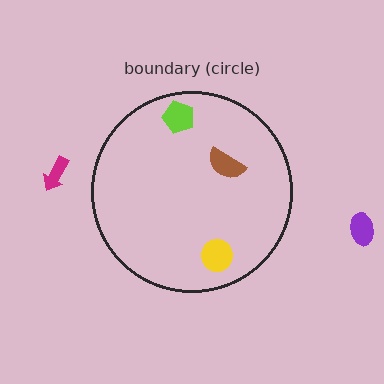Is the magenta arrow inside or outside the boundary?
Outside.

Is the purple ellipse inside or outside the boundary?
Outside.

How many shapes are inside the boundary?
3 inside, 2 outside.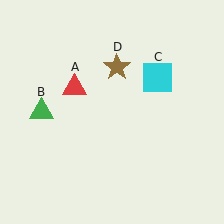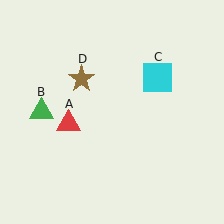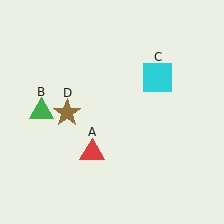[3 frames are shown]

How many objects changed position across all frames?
2 objects changed position: red triangle (object A), brown star (object D).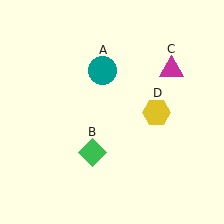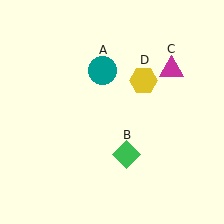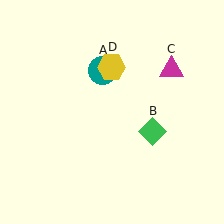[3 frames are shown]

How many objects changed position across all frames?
2 objects changed position: green diamond (object B), yellow hexagon (object D).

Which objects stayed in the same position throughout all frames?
Teal circle (object A) and magenta triangle (object C) remained stationary.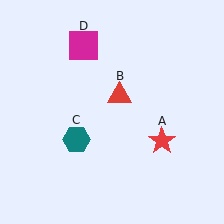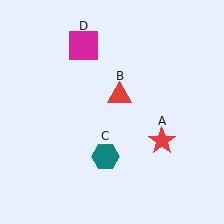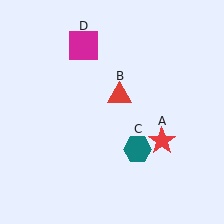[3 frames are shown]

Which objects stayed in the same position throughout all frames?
Red star (object A) and red triangle (object B) and magenta square (object D) remained stationary.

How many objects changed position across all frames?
1 object changed position: teal hexagon (object C).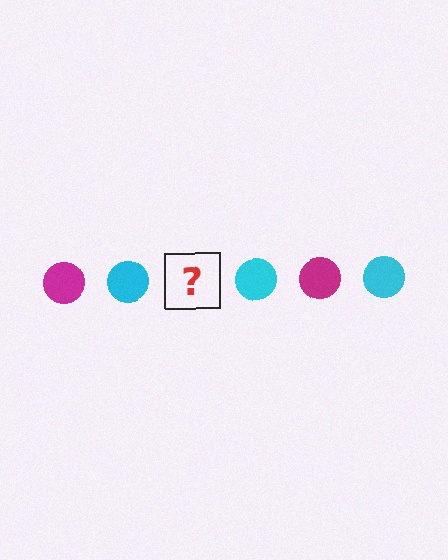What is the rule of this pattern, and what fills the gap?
The rule is that the pattern cycles through magenta, cyan circles. The gap should be filled with a magenta circle.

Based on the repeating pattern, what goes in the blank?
The blank should be a magenta circle.